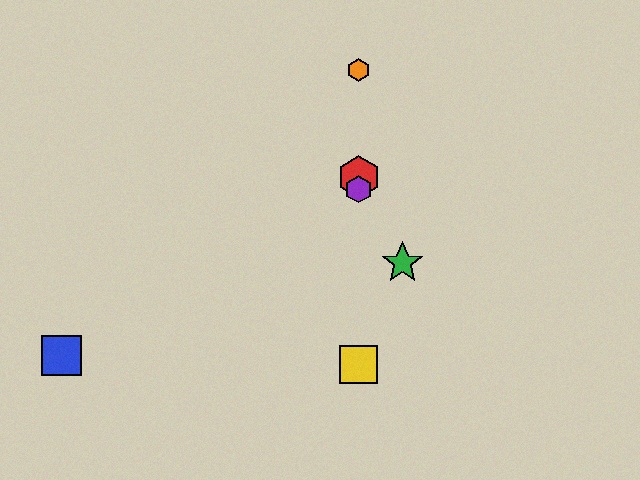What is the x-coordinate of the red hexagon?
The red hexagon is at x≈359.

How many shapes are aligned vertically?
4 shapes (the red hexagon, the yellow square, the purple hexagon, the orange hexagon) are aligned vertically.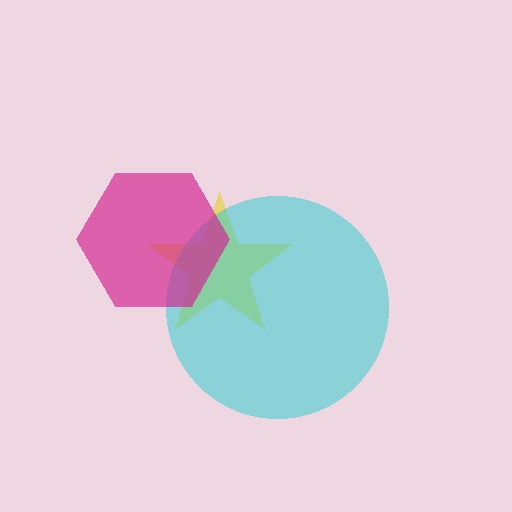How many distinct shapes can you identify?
There are 3 distinct shapes: a yellow star, a cyan circle, a magenta hexagon.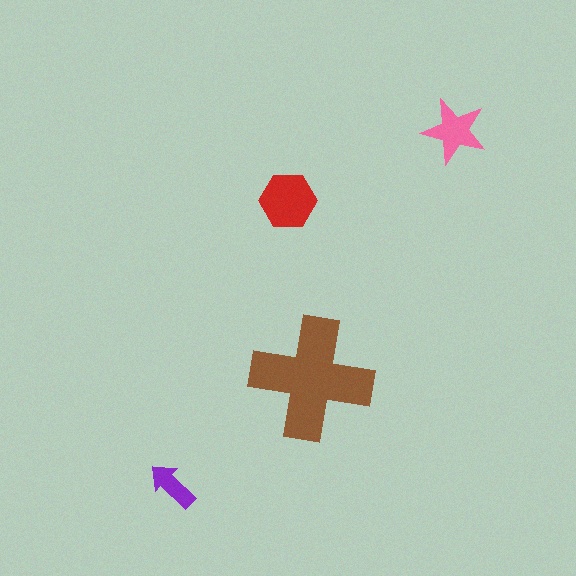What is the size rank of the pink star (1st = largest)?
3rd.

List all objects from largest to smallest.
The brown cross, the red hexagon, the pink star, the purple arrow.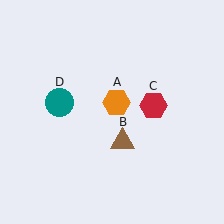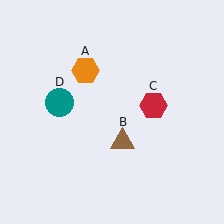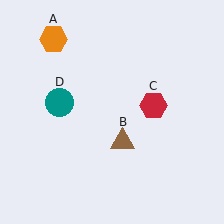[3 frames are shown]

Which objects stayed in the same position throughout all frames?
Brown triangle (object B) and red hexagon (object C) and teal circle (object D) remained stationary.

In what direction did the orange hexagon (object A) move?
The orange hexagon (object A) moved up and to the left.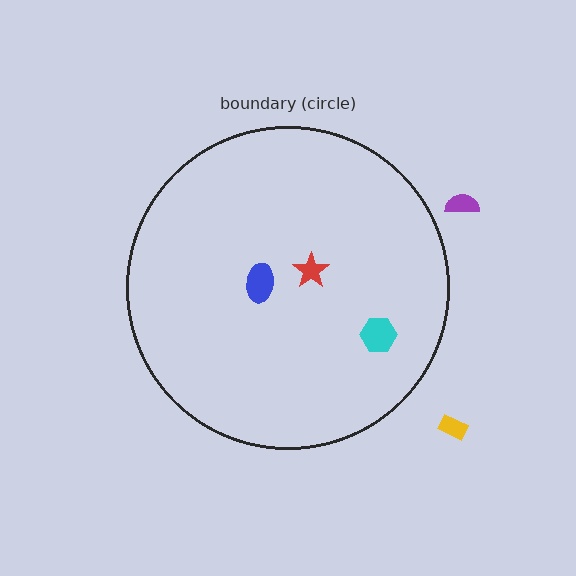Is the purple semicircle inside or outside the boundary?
Outside.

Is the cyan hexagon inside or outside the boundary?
Inside.